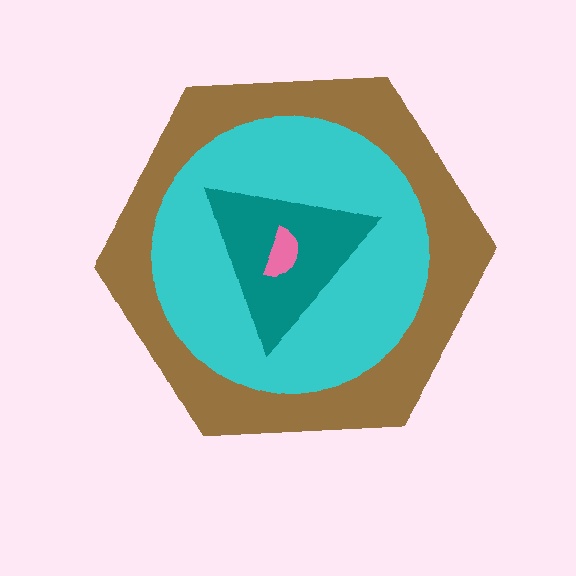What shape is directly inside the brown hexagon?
The cyan circle.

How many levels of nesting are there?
4.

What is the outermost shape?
The brown hexagon.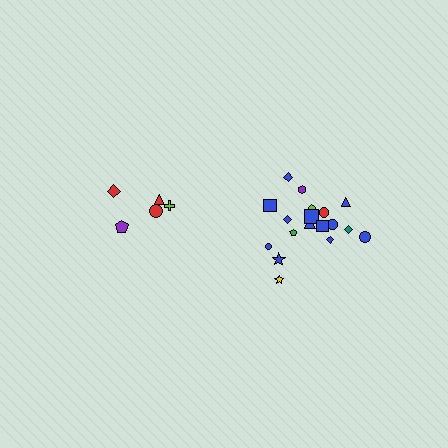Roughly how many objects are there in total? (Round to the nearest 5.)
Roughly 25 objects in total.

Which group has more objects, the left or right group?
The right group.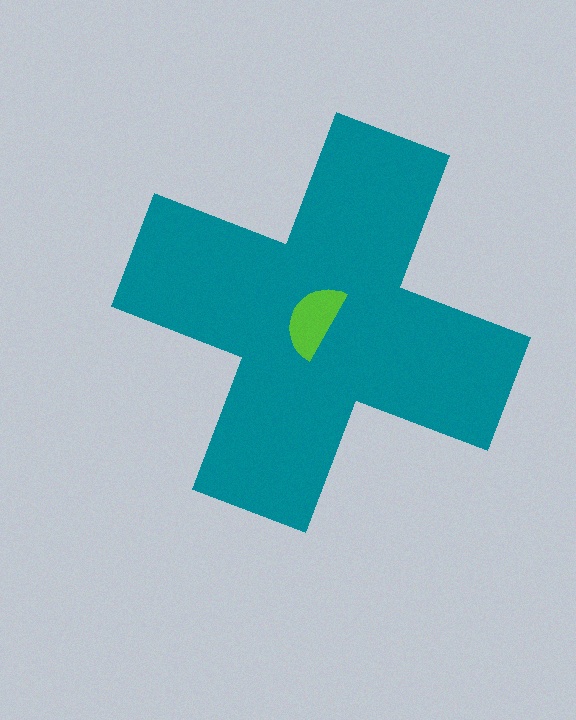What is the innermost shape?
The lime semicircle.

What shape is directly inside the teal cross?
The lime semicircle.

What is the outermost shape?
The teal cross.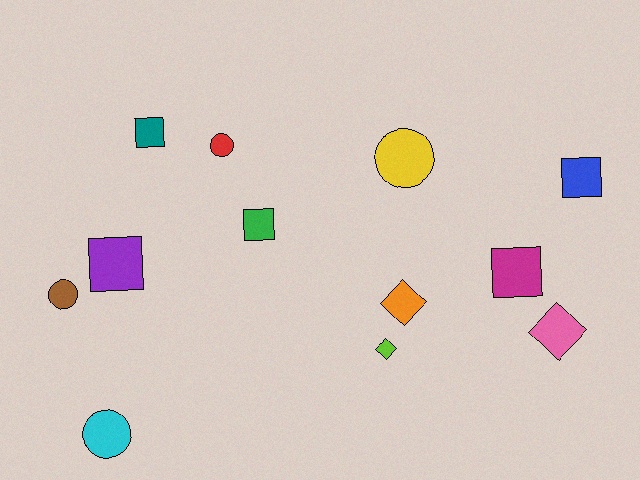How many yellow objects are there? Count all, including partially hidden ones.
There is 1 yellow object.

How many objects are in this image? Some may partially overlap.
There are 12 objects.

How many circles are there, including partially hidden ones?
There are 4 circles.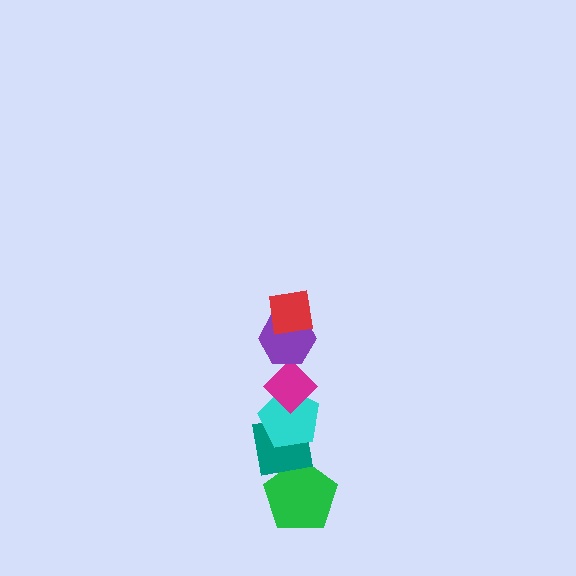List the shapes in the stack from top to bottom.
From top to bottom: the red square, the purple hexagon, the magenta diamond, the cyan pentagon, the teal square, the green pentagon.